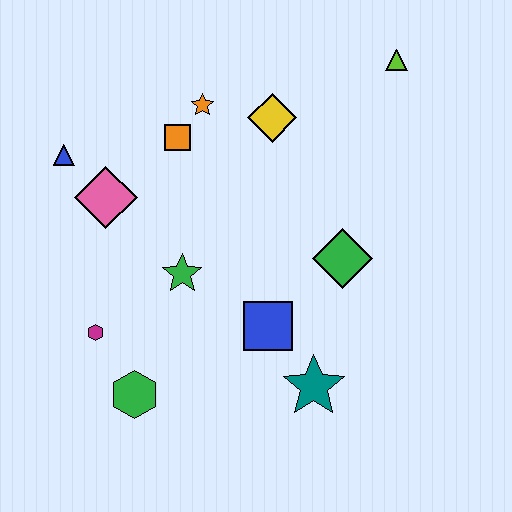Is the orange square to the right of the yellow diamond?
No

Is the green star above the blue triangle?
No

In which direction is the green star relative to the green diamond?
The green star is to the left of the green diamond.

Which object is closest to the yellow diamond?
The orange star is closest to the yellow diamond.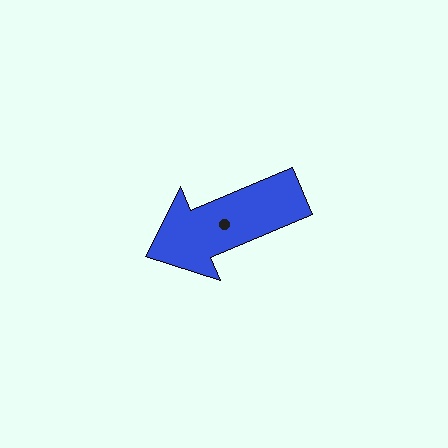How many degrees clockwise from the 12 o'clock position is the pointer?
Approximately 247 degrees.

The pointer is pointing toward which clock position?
Roughly 8 o'clock.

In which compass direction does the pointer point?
Southwest.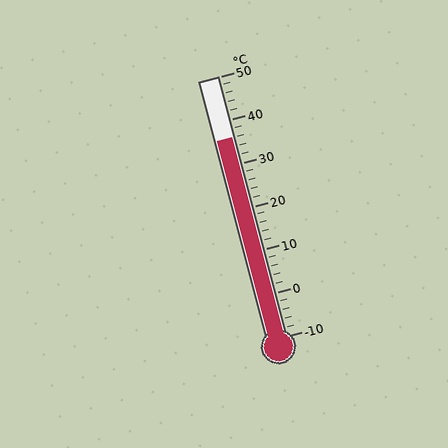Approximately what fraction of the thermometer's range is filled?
The thermometer is filled to approximately 75% of its range.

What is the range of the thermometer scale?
The thermometer scale ranges from -10°C to 50°C.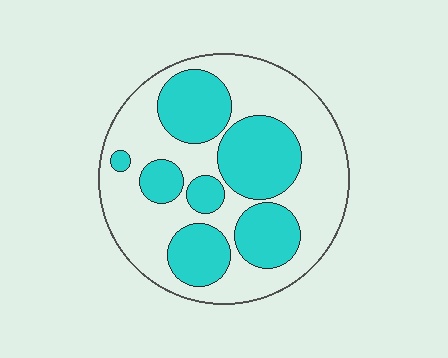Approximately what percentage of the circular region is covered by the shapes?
Approximately 40%.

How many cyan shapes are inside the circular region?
7.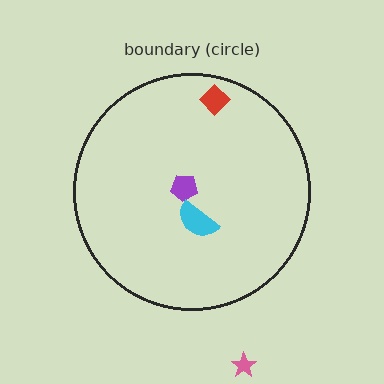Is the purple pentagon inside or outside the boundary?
Inside.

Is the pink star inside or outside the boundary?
Outside.